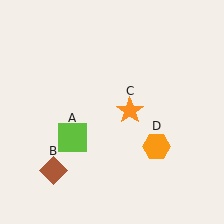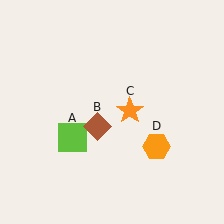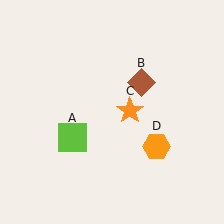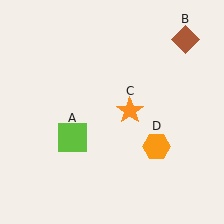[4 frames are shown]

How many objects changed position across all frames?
1 object changed position: brown diamond (object B).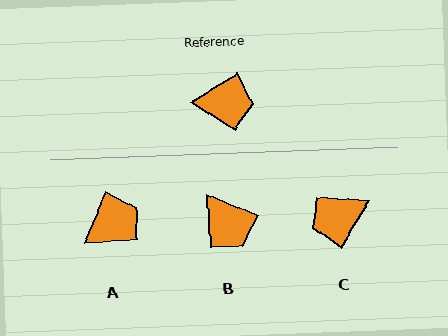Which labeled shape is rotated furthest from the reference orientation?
C, about 153 degrees away.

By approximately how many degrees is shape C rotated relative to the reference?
Approximately 153 degrees clockwise.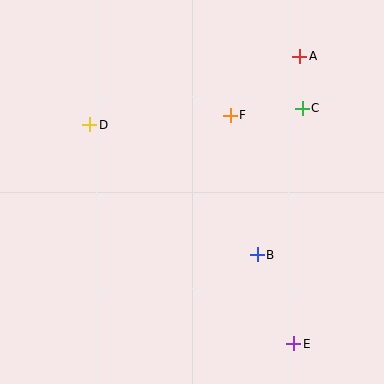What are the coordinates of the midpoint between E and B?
The midpoint between E and B is at (275, 299).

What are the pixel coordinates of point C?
Point C is at (302, 108).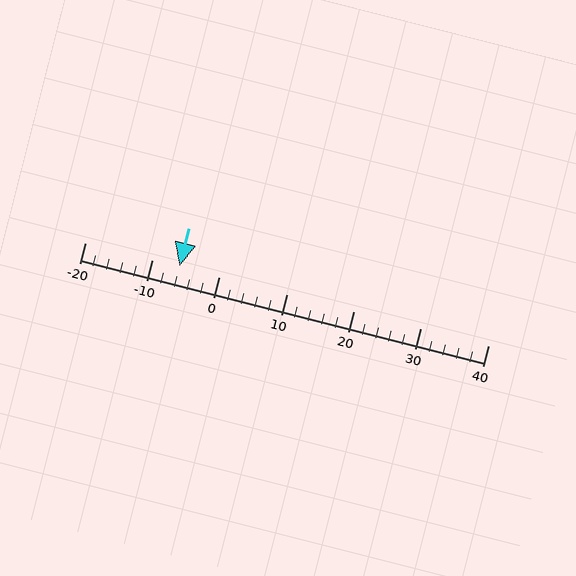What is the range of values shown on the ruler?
The ruler shows values from -20 to 40.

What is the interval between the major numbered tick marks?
The major tick marks are spaced 10 units apart.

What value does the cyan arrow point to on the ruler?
The cyan arrow points to approximately -6.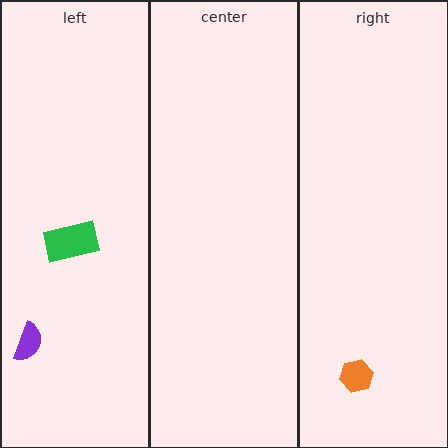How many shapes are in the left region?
2.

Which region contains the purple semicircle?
The left region.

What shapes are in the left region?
The green rectangle, the purple semicircle.